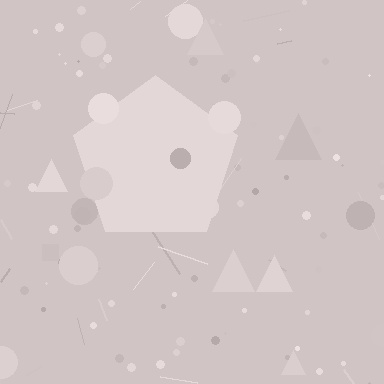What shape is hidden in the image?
A pentagon is hidden in the image.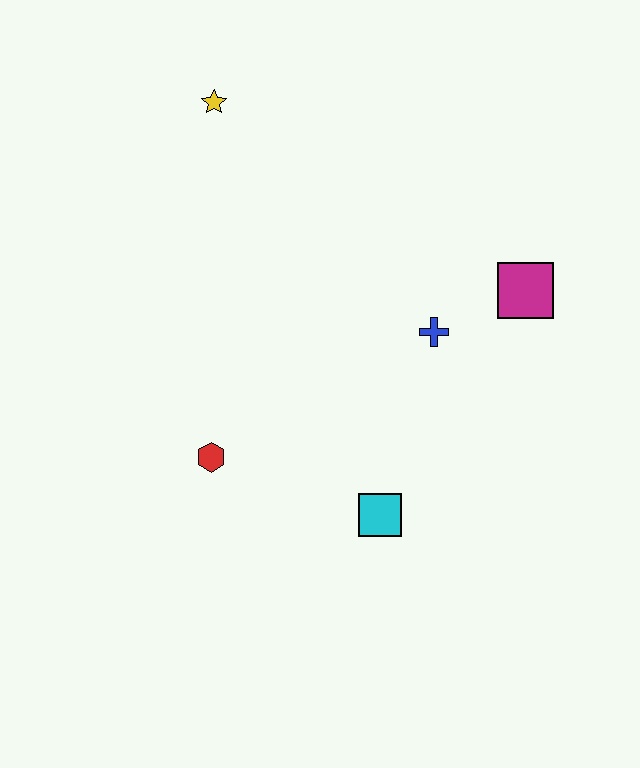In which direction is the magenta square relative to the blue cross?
The magenta square is to the right of the blue cross.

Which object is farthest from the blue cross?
The yellow star is farthest from the blue cross.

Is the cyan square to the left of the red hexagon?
No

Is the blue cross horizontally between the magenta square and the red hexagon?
Yes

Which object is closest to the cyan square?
The red hexagon is closest to the cyan square.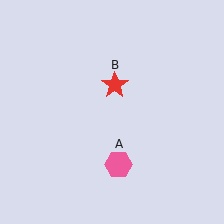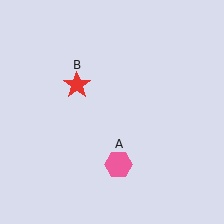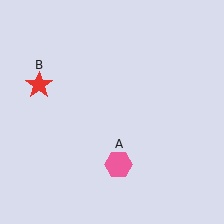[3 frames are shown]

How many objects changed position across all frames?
1 object changed position: red star (object B).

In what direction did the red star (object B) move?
The red star (object B) moved left.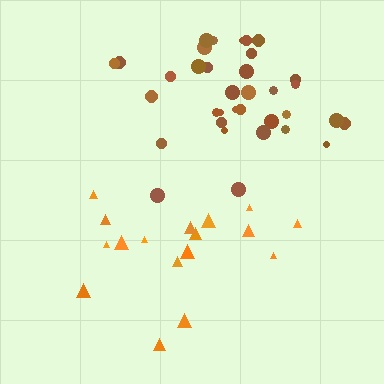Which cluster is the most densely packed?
Brown.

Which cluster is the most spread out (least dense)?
Orange.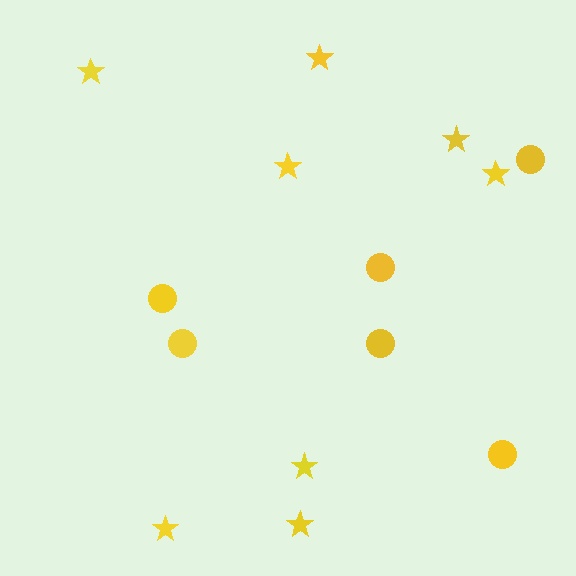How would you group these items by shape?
There are 2 groups: one group of circles (6) and one group of stars (8).